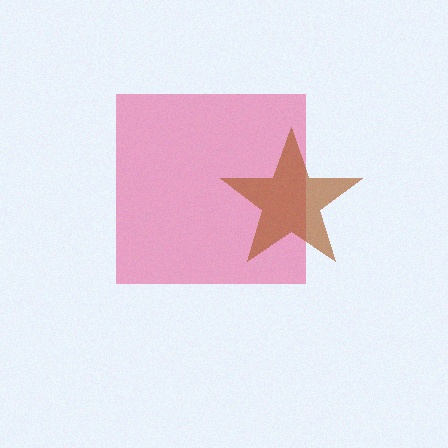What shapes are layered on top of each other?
The layered shapes are: a pink square, a brown star.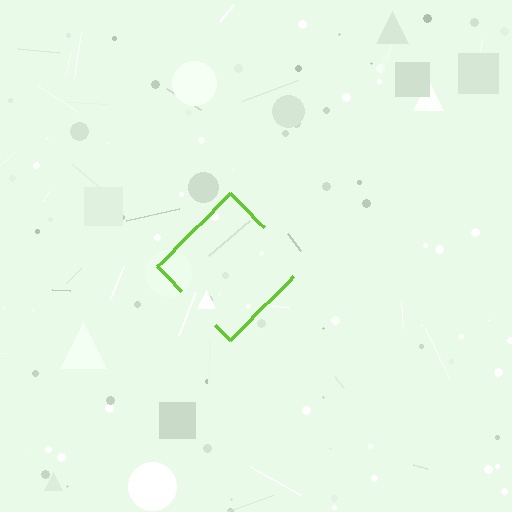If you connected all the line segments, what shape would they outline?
They would outline a diamond.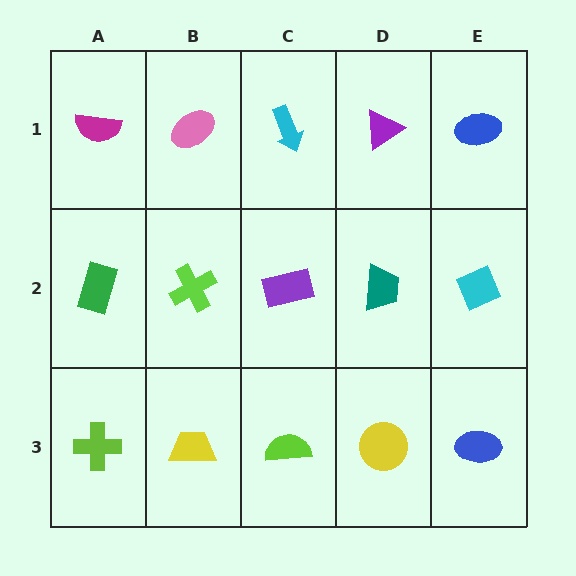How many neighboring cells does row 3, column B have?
3.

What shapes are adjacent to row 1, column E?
A cyan diamond (row 2, column E), a purple triangle (row 1, column D).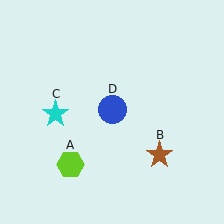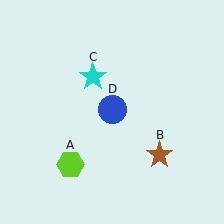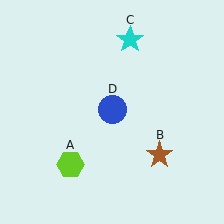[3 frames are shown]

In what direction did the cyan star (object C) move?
The cyan star (object C) moved up and to the right.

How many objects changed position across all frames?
1 object changed position: cyan star (object C).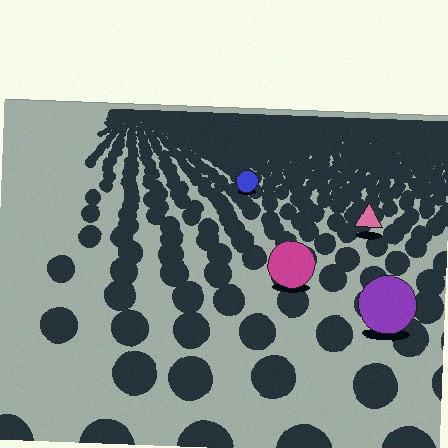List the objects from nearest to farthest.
From nearest to farthest: the purple circle, the magenta circle, the pink triangle, the blue circle.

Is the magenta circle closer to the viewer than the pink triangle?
Yes. The magenta circle is closer — you can tell from the texture gradient: the ground texture is coarser near it.